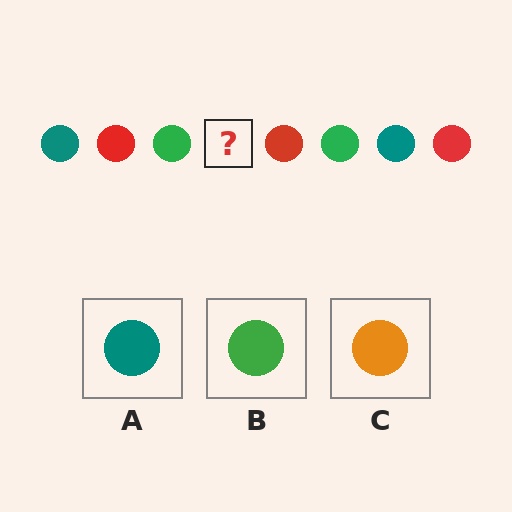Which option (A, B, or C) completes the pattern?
A.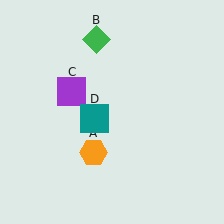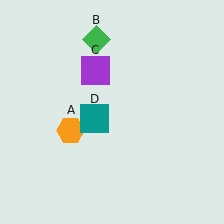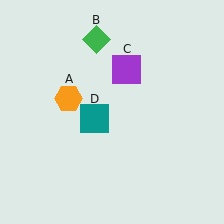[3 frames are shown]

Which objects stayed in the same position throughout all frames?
Green diamond (object B) and teal square (object D) remained stationary.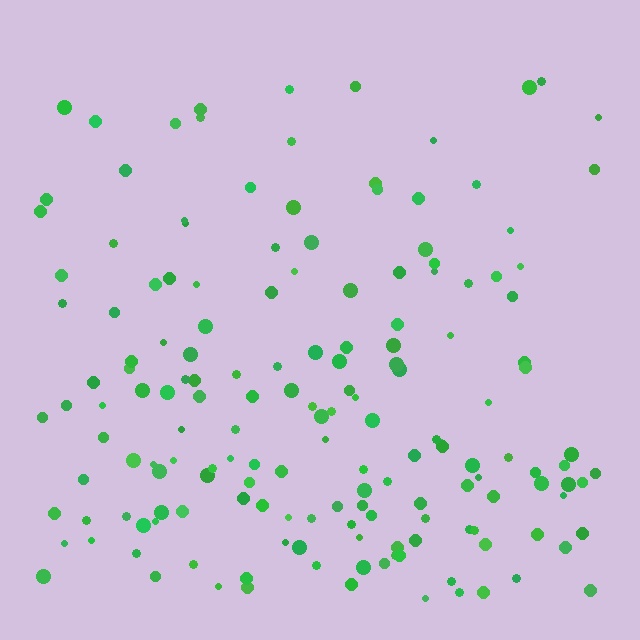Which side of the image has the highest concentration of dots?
The bottom.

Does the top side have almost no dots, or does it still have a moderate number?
Still a moderate number, just noticeably fewer than the bottom.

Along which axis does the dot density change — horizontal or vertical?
Vertical.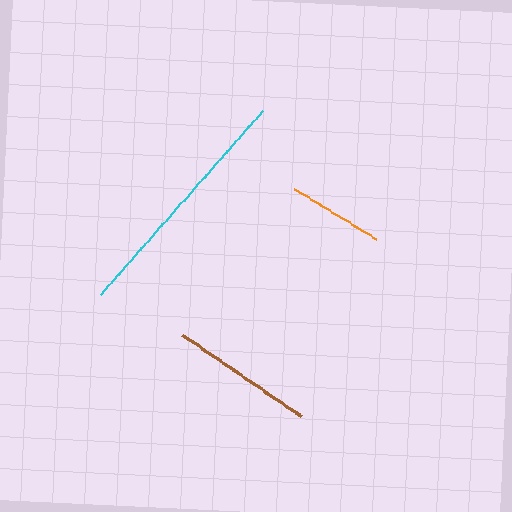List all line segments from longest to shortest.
From longest to shortest: cyan, brown, orange.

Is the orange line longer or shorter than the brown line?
The brown line is longer than the orange line.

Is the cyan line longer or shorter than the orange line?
The cyan line is longer than the orange line.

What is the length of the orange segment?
The orange segment is approximately 96 pixels long.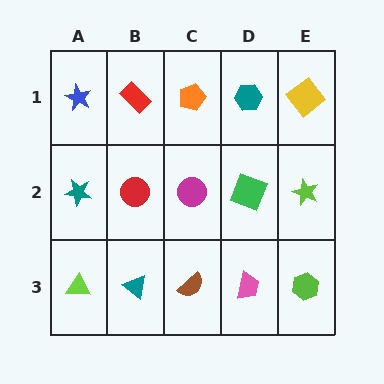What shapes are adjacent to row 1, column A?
A teal star (row 2, column A), a red rectangle (row 1, column B).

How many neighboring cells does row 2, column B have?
4.